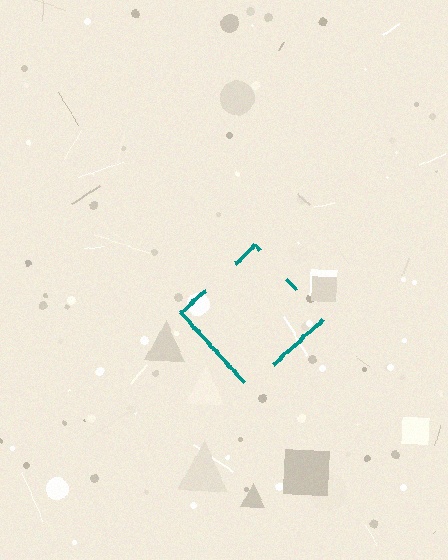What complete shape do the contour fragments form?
The contour fragments form a diamond.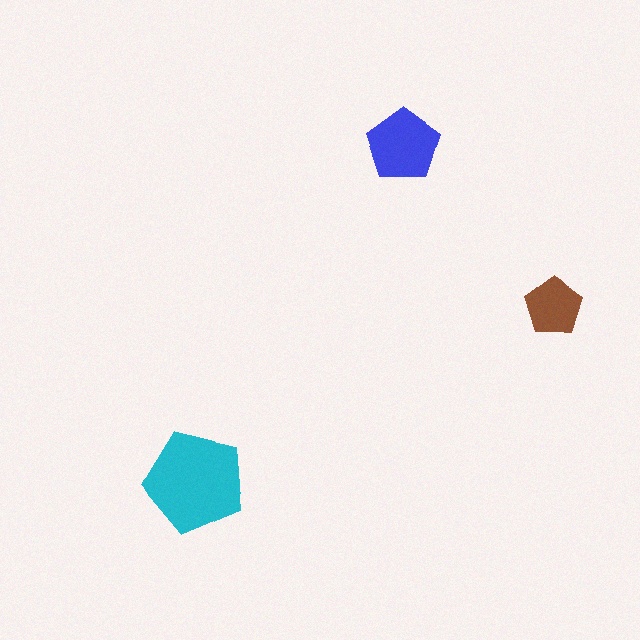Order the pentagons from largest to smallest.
the cyan one, the blue one, the brown one.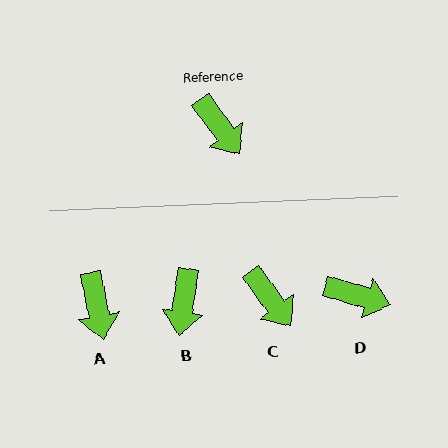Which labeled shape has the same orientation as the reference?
C.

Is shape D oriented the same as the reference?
No, it is off by about 38 degrees.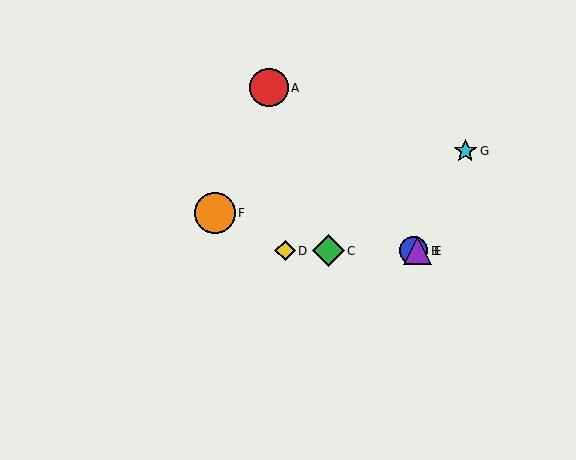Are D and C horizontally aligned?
Yes, both are at y≈251.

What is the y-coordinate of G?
Object G is at y≈151.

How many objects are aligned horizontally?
4 objects (B, C, D, E) are aligned horizontally.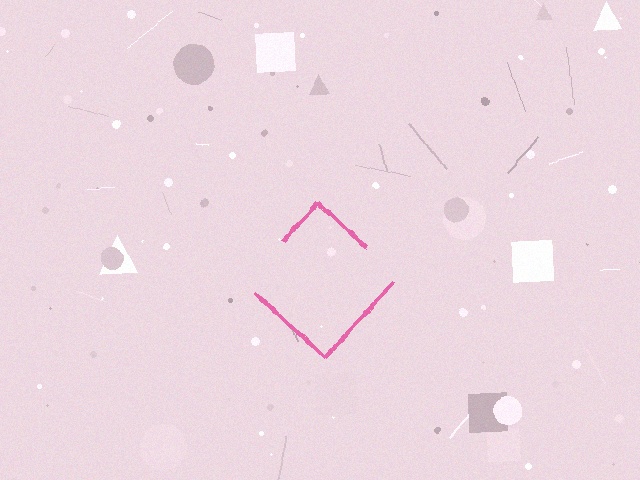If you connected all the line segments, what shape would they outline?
They would outline a diamond.